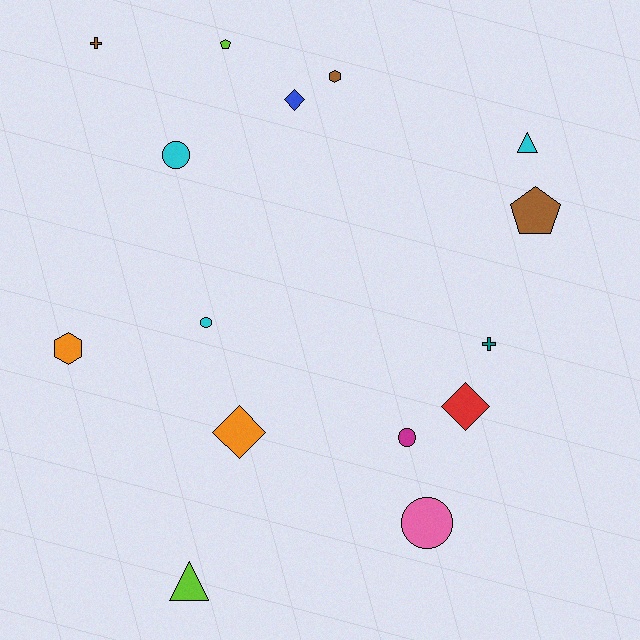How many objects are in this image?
There are 15 objects.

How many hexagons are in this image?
There are 2 hexagons.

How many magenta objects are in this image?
There is 1 magenta object.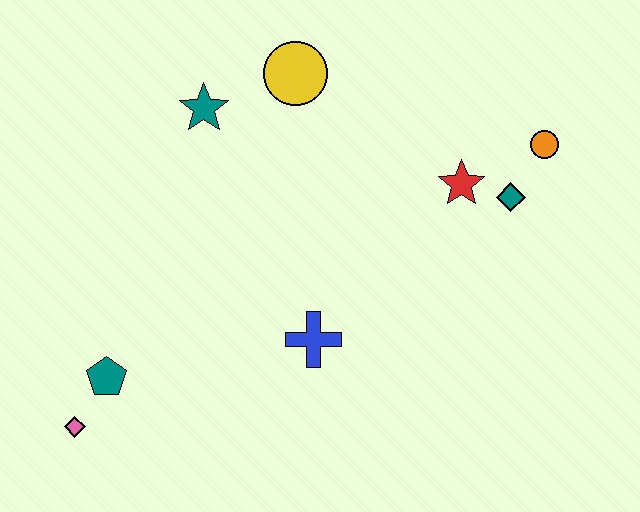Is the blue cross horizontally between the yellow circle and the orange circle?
Yes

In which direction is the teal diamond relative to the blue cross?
The teal diamond is to the right of the blue cross.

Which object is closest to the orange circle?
The teal diamond is closest to the orange circle.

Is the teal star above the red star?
Yes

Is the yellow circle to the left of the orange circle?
Yes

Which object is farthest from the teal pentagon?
The orange circle is farthest from the teal pentagon.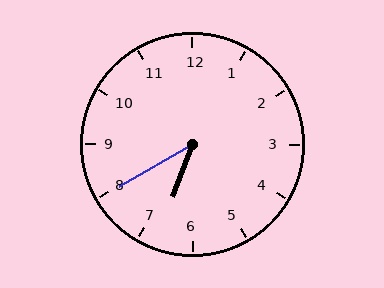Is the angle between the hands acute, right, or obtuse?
It is acute.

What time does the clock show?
6:40.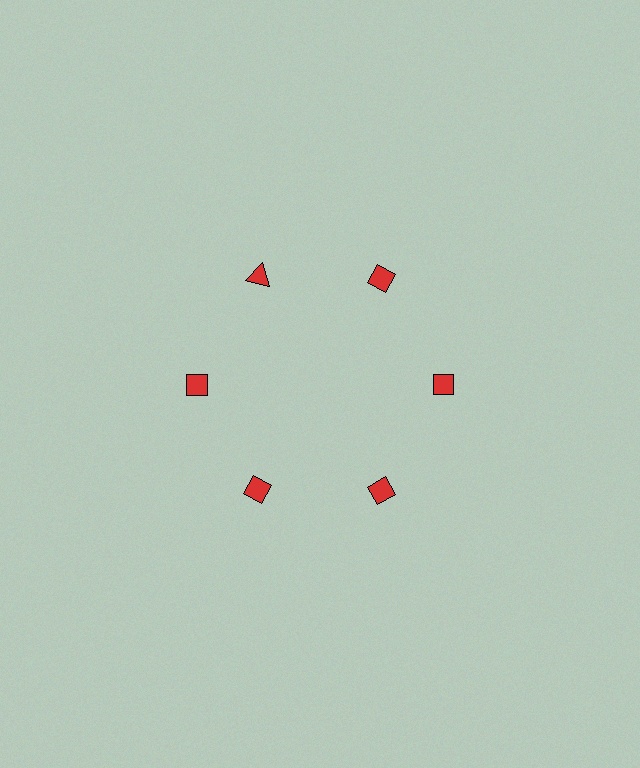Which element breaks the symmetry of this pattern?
The red triangle at roughly the 11 o'clock position breaks the symmetry. All other shapes are red diamonds.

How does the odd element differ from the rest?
It has a different shape: triangle instead of diamond.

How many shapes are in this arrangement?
There are 6 shapes arranged in a ring pattern.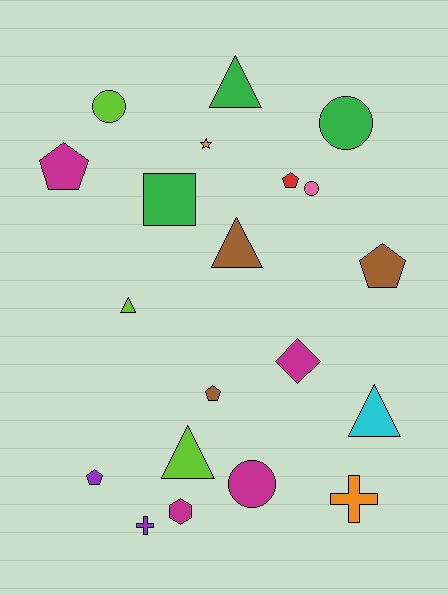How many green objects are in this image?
There are 3 green objects.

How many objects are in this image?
There are 20 objects.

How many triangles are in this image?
There are 5 triangles.